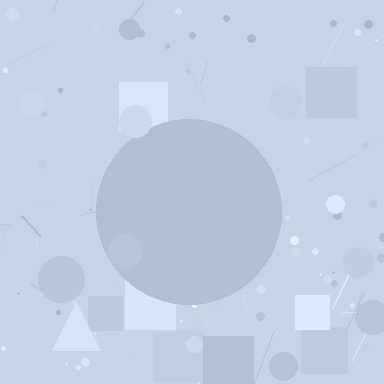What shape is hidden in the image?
A circle is hidden in the image.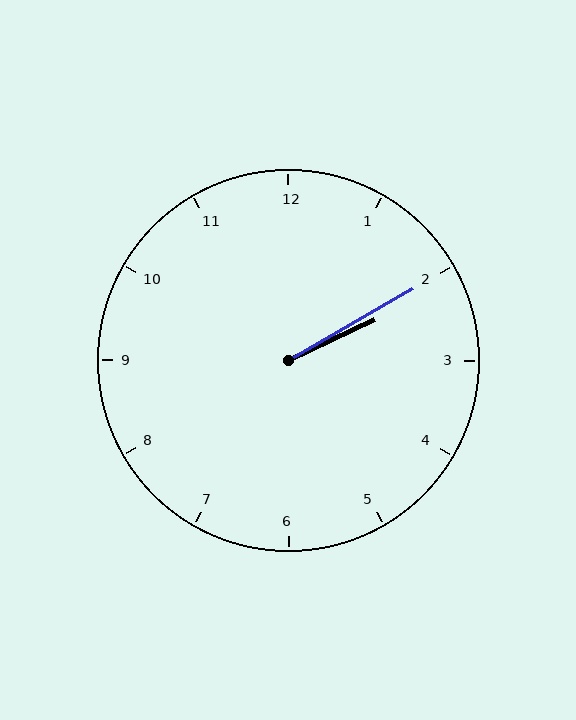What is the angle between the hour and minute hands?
Approximately 5 degrees.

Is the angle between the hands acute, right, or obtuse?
It is acute.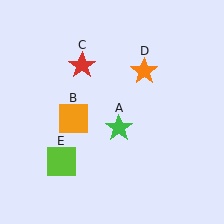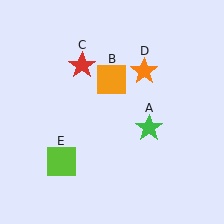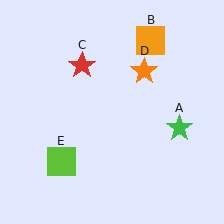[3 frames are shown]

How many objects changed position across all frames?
2 objects changed position: green star (object A), orange square (object B).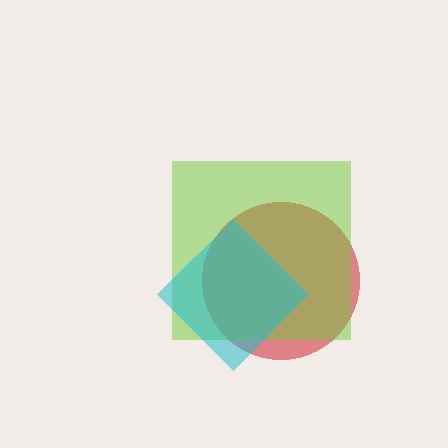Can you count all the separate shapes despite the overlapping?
Yes, there are 3 separate shapes.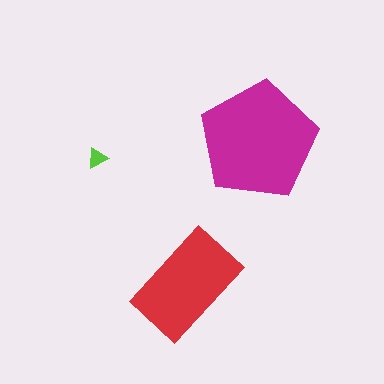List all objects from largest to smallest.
The magenta pentagon, the red rectangle, the lime triangle.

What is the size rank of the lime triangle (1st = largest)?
3rd.